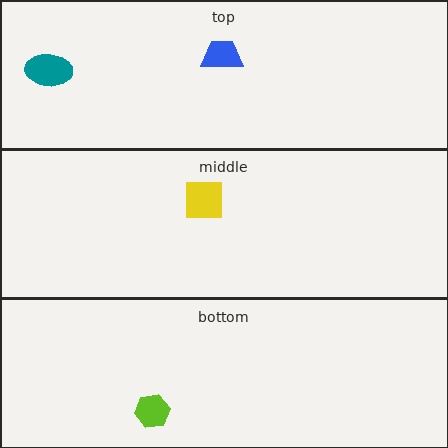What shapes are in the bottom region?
The lime hexagon.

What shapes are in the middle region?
The yellow square.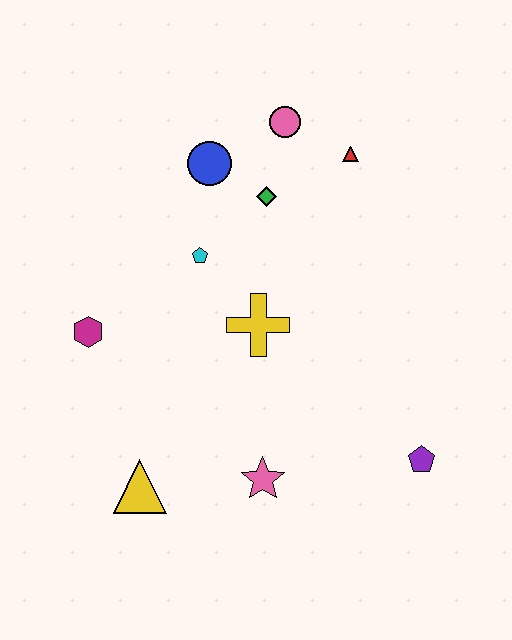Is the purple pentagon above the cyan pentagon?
No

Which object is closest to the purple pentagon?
The pink star is closest to the purple pentagon.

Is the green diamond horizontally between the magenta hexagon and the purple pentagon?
Yes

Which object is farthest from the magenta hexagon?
The purple pentagon is farthest from the magenta hexagon.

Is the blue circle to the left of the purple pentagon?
Yes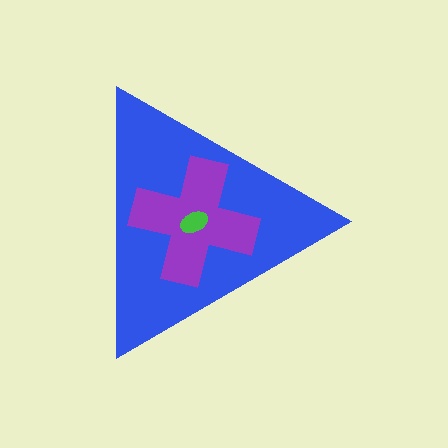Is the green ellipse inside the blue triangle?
Yes.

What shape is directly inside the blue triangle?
The purple cross.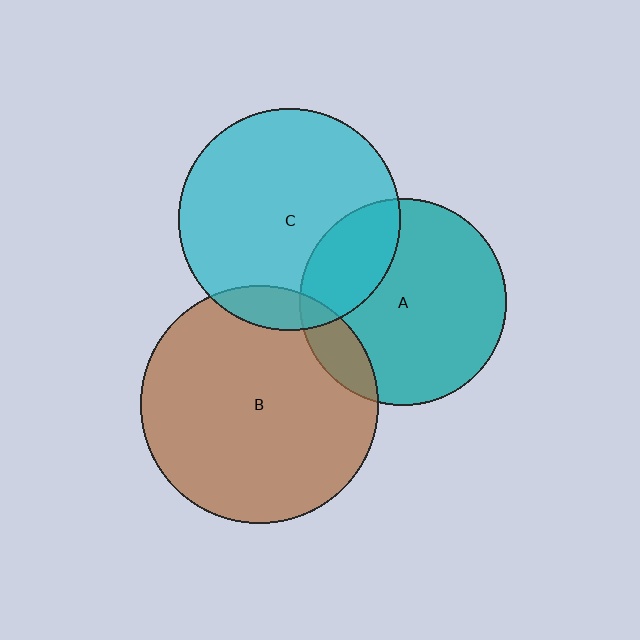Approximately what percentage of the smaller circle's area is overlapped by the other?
Approximately 25%.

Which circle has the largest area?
Circle B (brown).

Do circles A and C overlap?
Yes.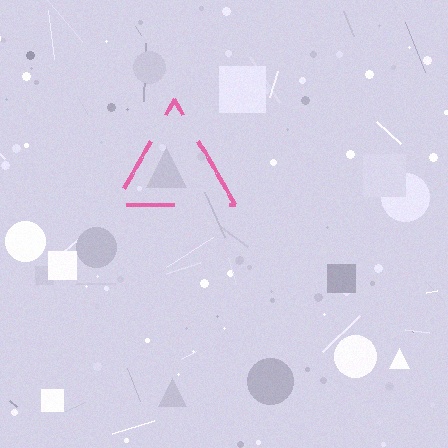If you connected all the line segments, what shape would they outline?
They would outline a triangle.